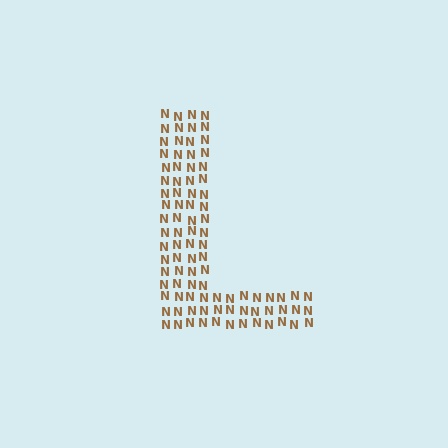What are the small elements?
The small elements are letter N's.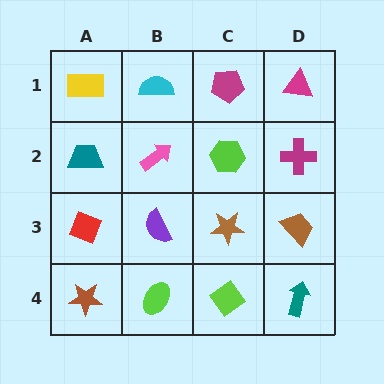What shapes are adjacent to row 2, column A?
A yellow rectangle (row 1, column A), a red diamond (row 3, column A), a pink arrow (row 2, column B).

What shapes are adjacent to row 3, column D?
A magenta cross (row 2, column D), a teal arrow (row 4, column D), a brown star (row 3, column C).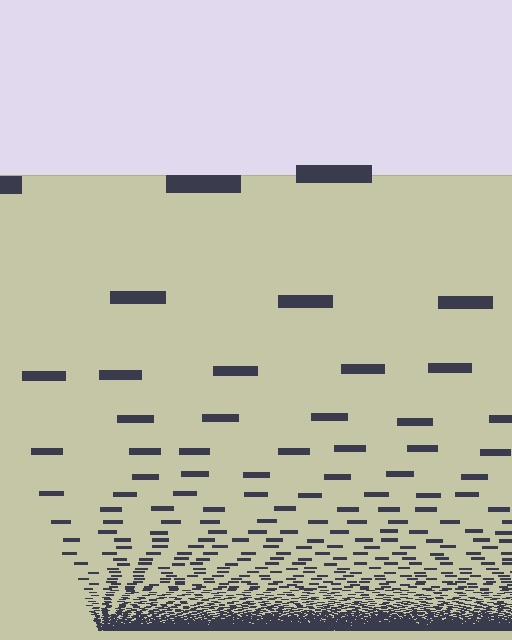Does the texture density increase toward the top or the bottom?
Density increases toward the bottom.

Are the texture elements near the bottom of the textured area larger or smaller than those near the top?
Smaller. The gradient is inverted — elements near the bottom are smaller and denser.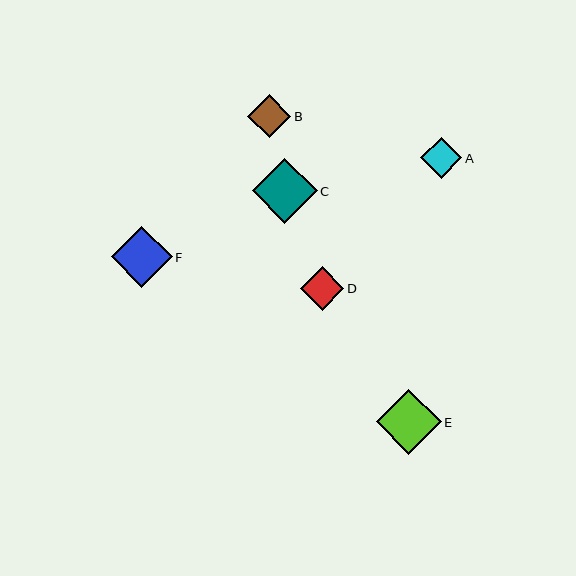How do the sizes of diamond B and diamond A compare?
Diamond B and diamond A are approximately the same size.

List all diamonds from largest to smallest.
From largest to smallest: C, E, F, D, B, A.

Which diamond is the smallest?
Diamond A is the smallest with a size of approximately 41 pixels.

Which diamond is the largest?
Diamond C is the largest with a size of approximately 65 pixels.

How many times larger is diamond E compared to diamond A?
Diamond E is approximately 1.6 times the size of diamond A.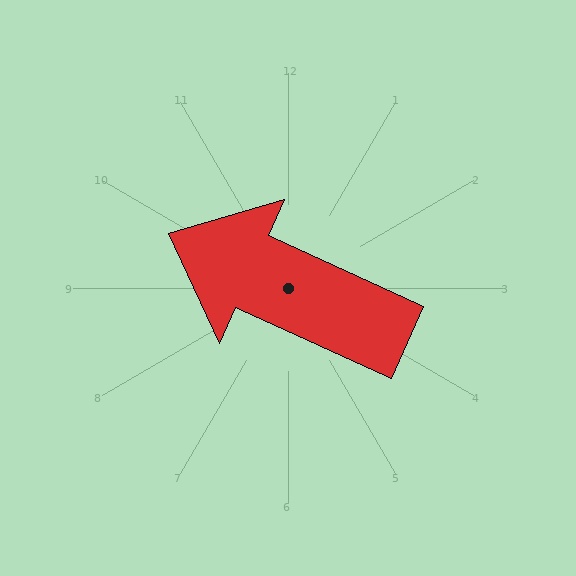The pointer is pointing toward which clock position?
Roughly 10 o'clock.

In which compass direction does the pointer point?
Northwest.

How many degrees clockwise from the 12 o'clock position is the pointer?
Approximately 295 degrees.